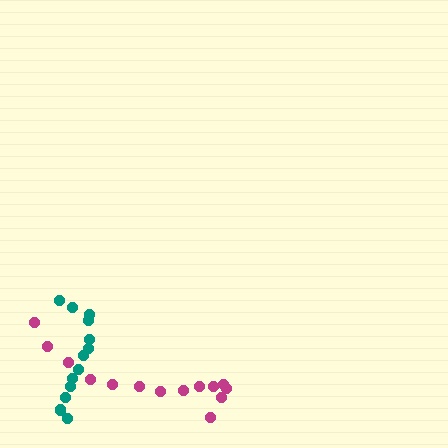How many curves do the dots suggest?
There are 2 distinct paths.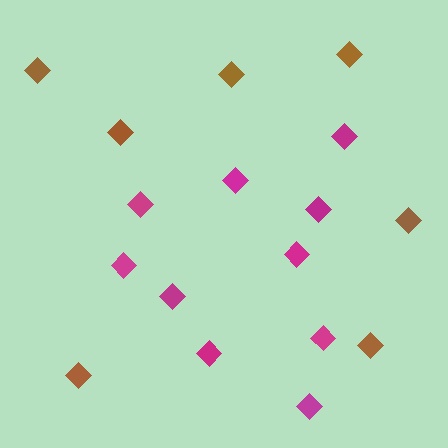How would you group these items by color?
There are 2 groups: one group of brown diamonds (7) and one group of magenta diamonds (10).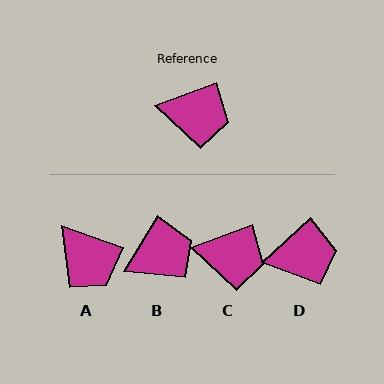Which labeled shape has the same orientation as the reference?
C.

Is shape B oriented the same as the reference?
No, it is off by about 38 degrees.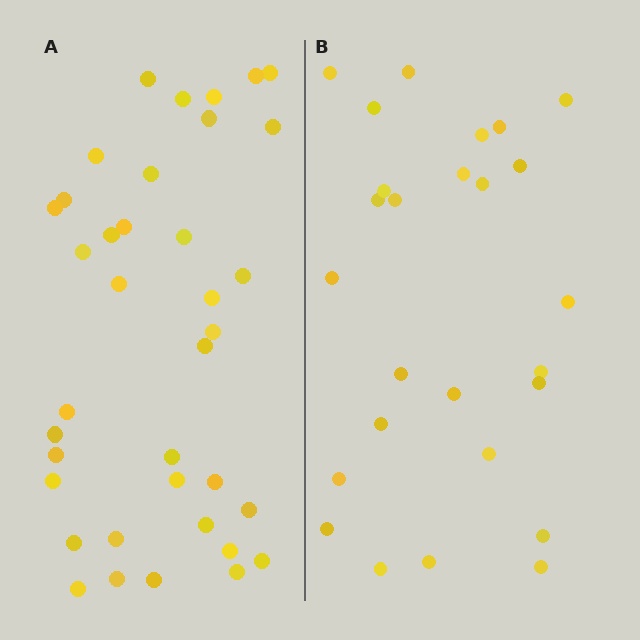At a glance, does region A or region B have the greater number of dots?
Region A (the left region) has more dots.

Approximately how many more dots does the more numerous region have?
Region A has roughly 12 or so more dots than region B.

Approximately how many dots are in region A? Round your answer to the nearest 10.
About 40 dots. (The exact count is 37, which rounds to 40.)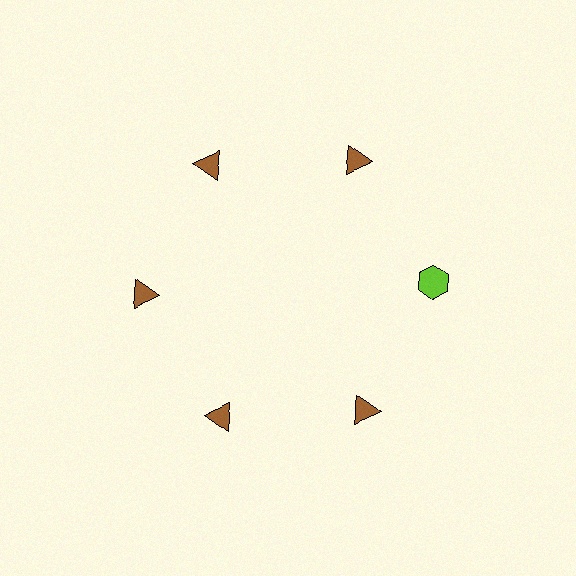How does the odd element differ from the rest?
It differs in both color (lime instead of brown) and shape (hexagon instead of triangle).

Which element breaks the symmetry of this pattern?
The lime hexagon at roughly the 3 o'clock position breaks the symmetry. All other shapes are brown triangles.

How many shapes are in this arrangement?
There are 6 shapes arranged in a ring pattern.